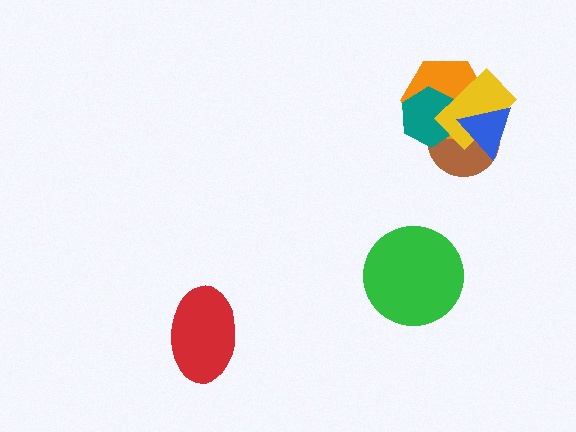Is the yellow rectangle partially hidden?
Yes, it is partially covered by another shape.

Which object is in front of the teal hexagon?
The yellow rectangle is in front of the teal hexagon.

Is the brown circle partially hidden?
Yes, it is partially covered by another shape.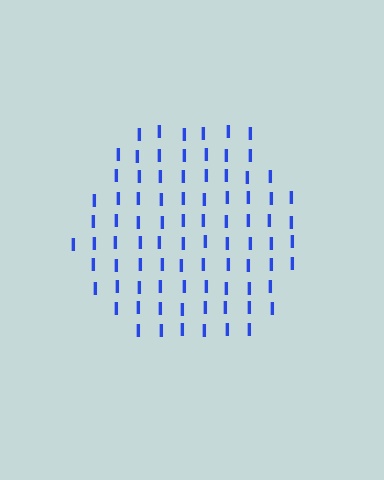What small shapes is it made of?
It is made of small letter I's.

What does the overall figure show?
The overall figure shows a hexagon.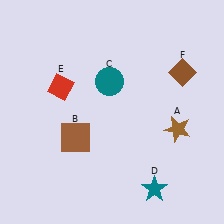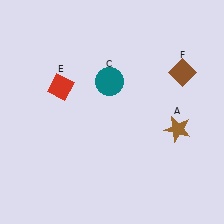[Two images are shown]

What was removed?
The brown square (B), the teal star (D) were removed in Image 2.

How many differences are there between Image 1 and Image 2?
There are 2 differences between the two images.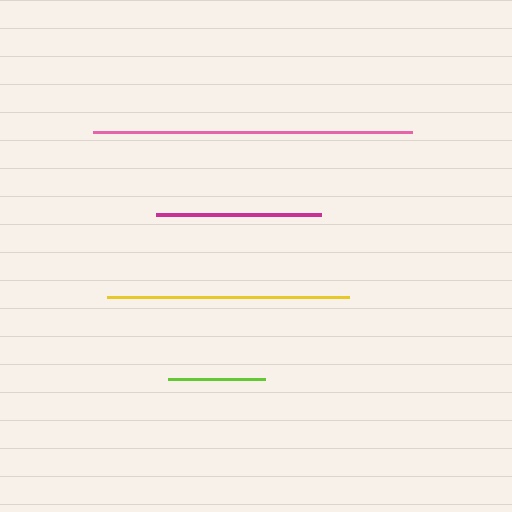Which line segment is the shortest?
The lime line is the shortest at approximately 97 pixels.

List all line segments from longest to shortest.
From longest to shortest: pink, yellow, magenta, lime.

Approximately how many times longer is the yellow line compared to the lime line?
The yellow line is approximately 2.5 times the length of the lime line.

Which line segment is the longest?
The pink line is the longest at approximately 319 pixels.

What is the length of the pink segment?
The pink segment is approximately 319 pixels long.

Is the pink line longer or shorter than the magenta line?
The pink line is longer than the magenta line.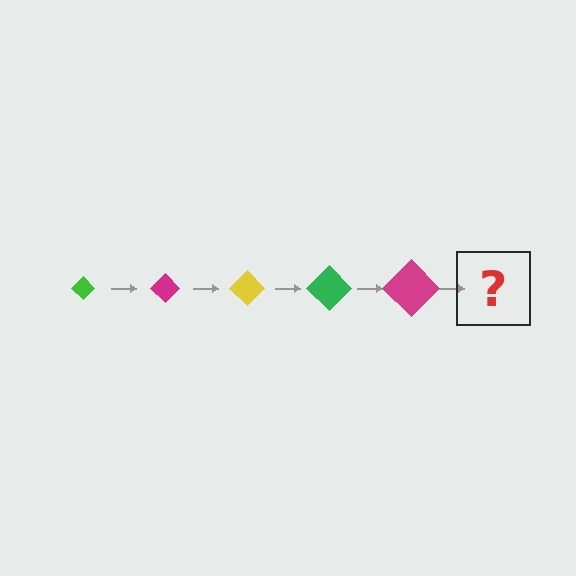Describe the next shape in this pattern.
It should be a yellow diamond, larger than the previous one.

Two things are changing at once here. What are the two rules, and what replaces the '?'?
The two rules are that the diamond grows larger each step and the color cycles through green, magenta, and yellow. The '?' should be a yellow diamond, larger than the previous one.